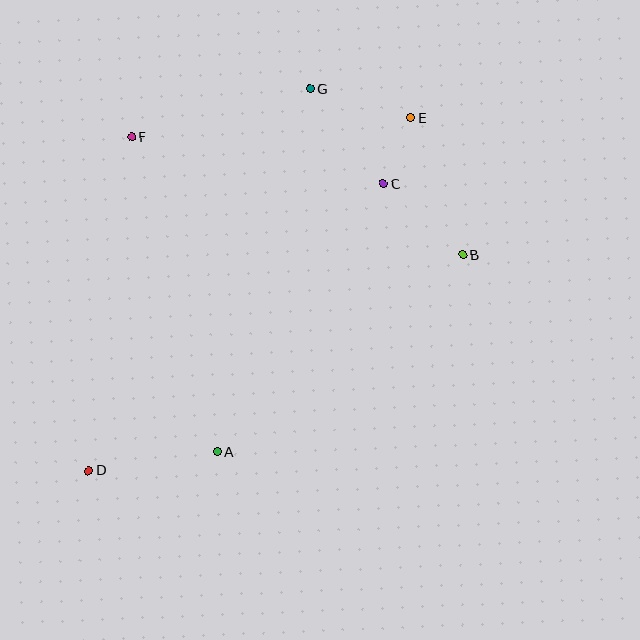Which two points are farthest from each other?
Points D and E are farthest from each other.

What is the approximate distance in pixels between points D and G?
The distance between D and G is approximately 441 pixels.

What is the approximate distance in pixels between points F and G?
The distance between F and G is approximately 185 pixels.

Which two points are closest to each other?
Points C and E are closest to each other.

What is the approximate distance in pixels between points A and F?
The distance between A and F is approximately 326 pixels.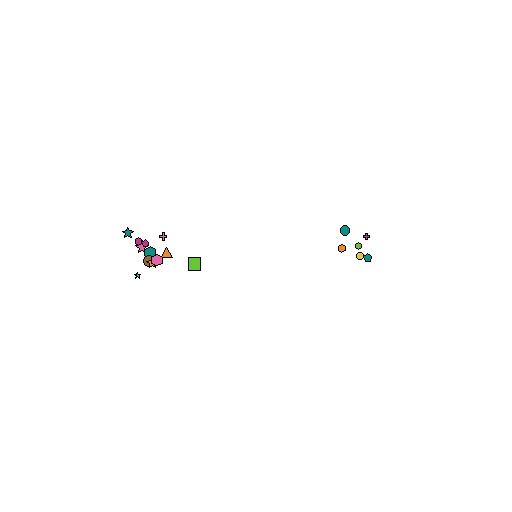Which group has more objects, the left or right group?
The left group.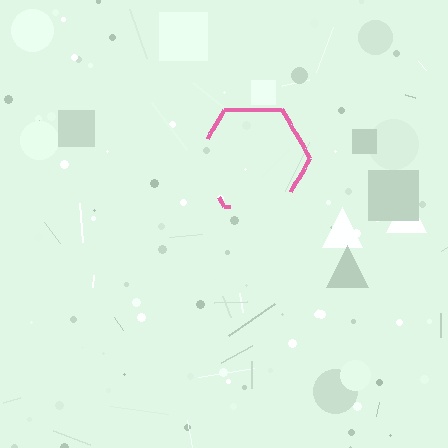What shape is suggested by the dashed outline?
The dashed outline suggests a hexagon.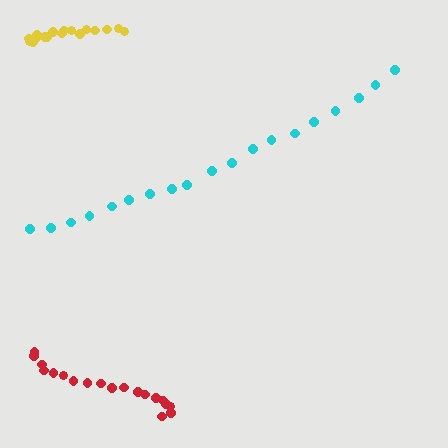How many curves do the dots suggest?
There are 3 distinct paths.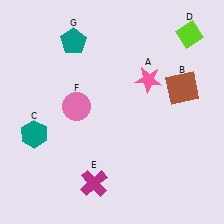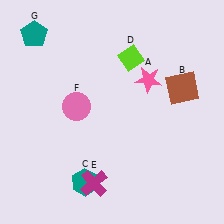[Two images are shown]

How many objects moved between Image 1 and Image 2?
3 objects moved between the two images.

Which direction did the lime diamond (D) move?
The lime diamond (D) moved left.